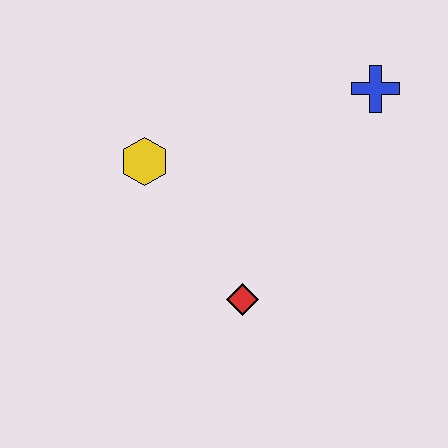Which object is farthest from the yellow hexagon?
The blue cross is farthest from the yellow hexagon.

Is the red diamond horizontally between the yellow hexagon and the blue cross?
Yes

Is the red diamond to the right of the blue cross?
No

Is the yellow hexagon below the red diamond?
No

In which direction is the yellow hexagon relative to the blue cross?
The yellow hexagon is to the left of the blue cross.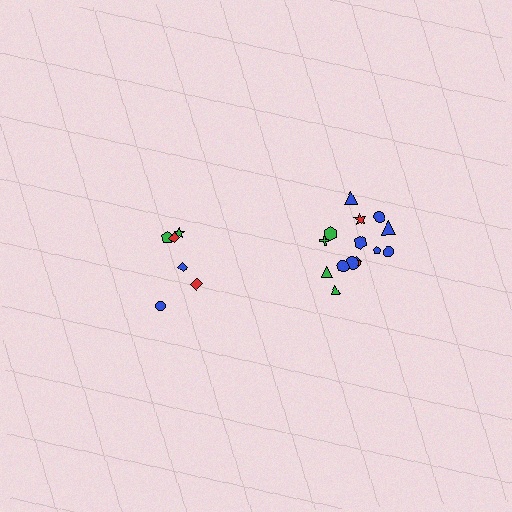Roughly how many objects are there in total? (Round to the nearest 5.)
Roughly 20 objects in total.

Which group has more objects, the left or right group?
The right group.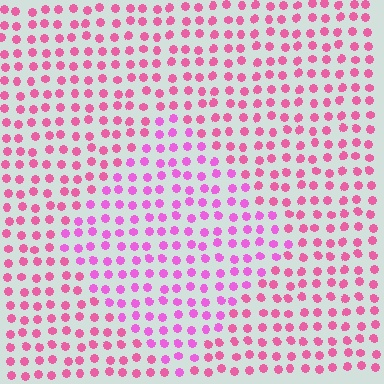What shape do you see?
I see a diamond.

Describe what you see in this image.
The image is filled with small pink elements in a uniform arrangement. A diamond-shaped region is visible where the elements are tinted to a slightly different hue, forming a subtle color boundary.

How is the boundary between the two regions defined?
The boundary is defined purely by a slight shift in hue (about 25 degrees). Spacing, size, and orientation are identical on both sides.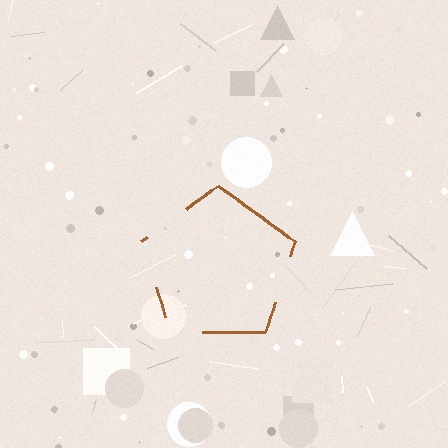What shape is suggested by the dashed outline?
The dashed outline suggests a pentagon.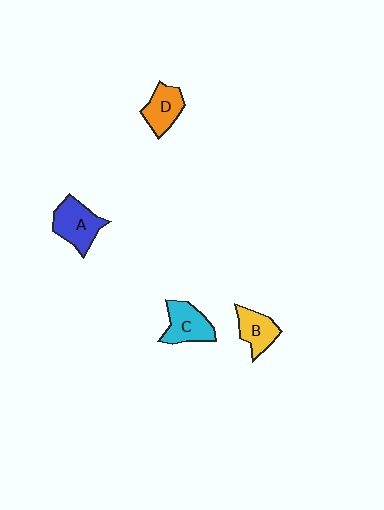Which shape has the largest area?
Shape A (blue).